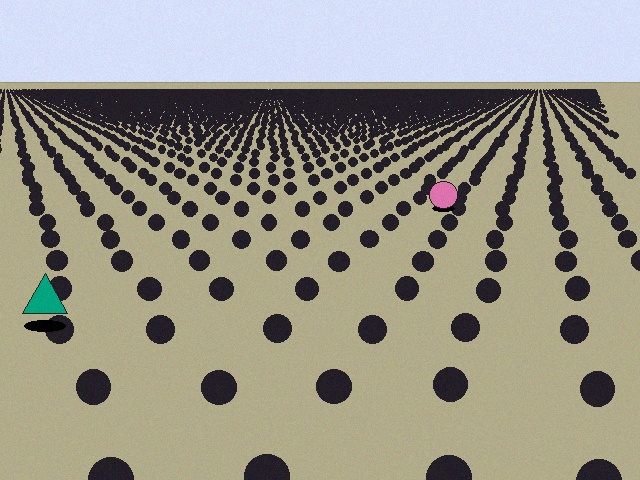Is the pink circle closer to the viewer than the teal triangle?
No. The teal triangle is closer — you can tell from the texture gradient: the ground texture is coarser near it.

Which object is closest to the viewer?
The teal triangle is closest. The texture marks near it are larger and more spread out.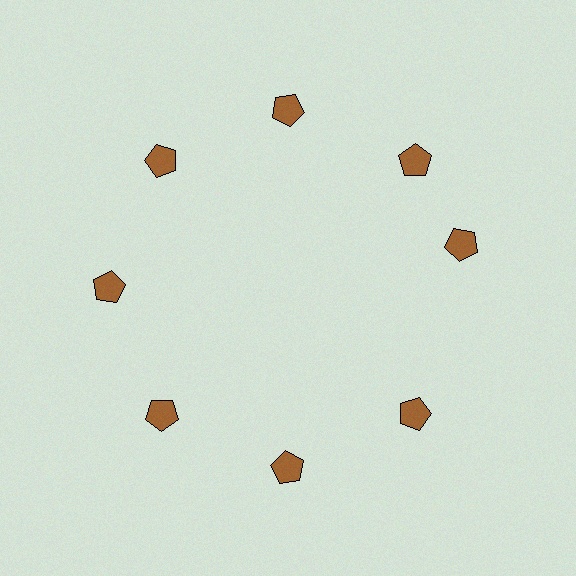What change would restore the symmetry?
The symmetry would be restored by rotating it back into even spacing with its neighbors so that all 8 pentagons sit at equal angles and equal distance from the center.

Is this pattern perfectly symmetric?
No. The 8 brown pentagons are arranged in a ring, but one element near the 3 o'clock position is rotated out of alignment along the ring, breaking the 8-fold rotational symmetry.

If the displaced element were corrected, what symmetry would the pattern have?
It would have 8-fold rotational symmetry — the pattern would map onto itself every 45 degrees.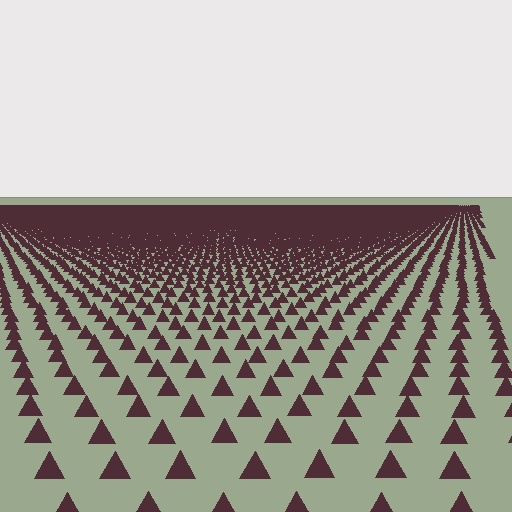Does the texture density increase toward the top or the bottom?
Density increases toward the top.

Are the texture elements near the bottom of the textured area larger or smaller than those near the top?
Larger. Near the bottom, elements are closer to the viewer and appear at a bigger on-screen size.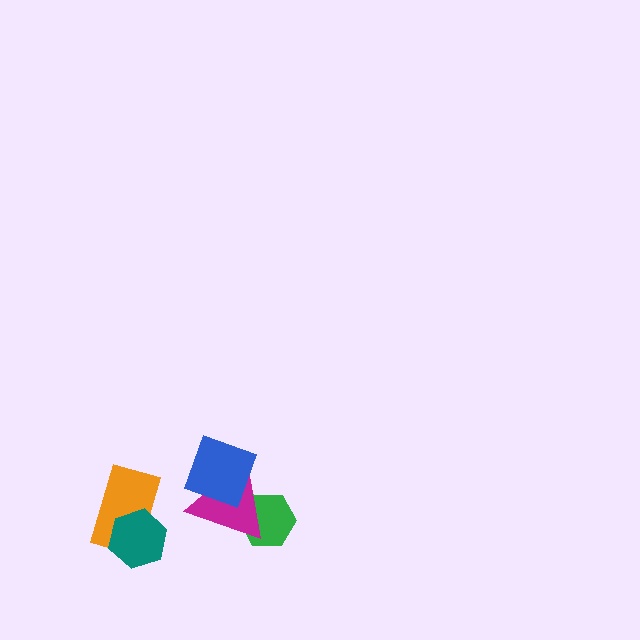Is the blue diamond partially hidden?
No, no other shape covers it.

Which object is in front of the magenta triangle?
The blue diamond is in front of the magenta triangle.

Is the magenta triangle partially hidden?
Yes, it is partially covered by another shape.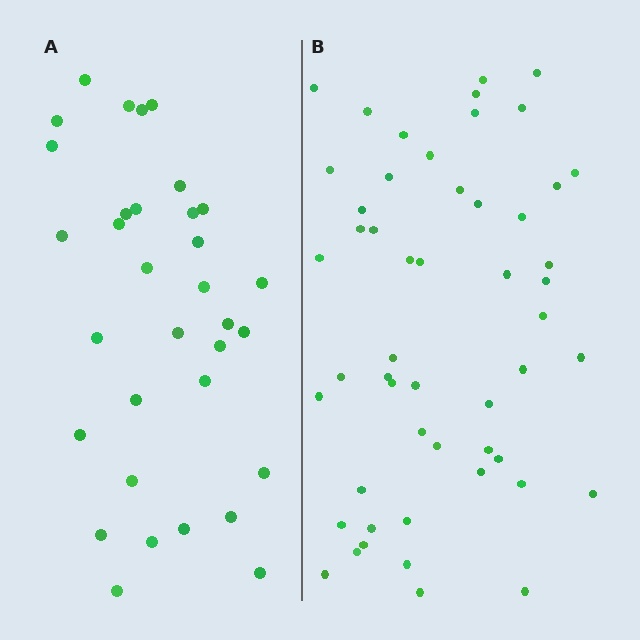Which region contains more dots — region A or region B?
Region B (the right region) has more dots.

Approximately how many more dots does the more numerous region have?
Region B has approximately 20 more dots than region A.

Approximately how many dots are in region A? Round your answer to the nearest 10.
About 30 dots. (The exact count is 33, which rounds to 30.)